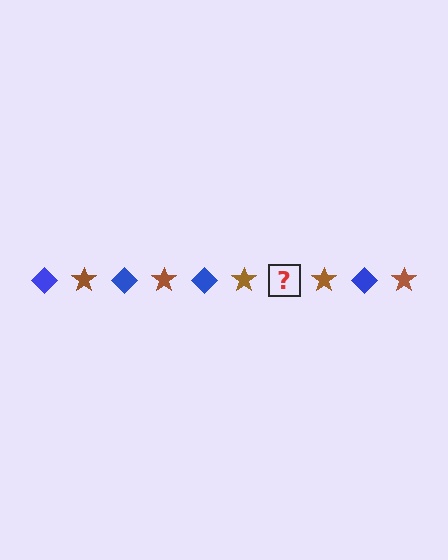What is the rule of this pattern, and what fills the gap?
The rule is that the pattern alternates between blue diamond and brown star. The gap should be filled with a blue diamond.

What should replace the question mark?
The question mark should be replaced with a blue diamond.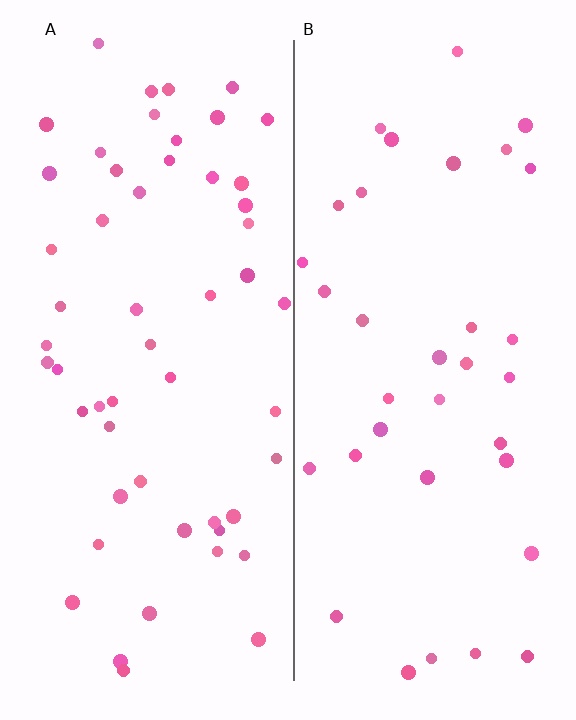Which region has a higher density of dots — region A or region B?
A (the left).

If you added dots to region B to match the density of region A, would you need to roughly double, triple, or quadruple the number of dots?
Approximately double.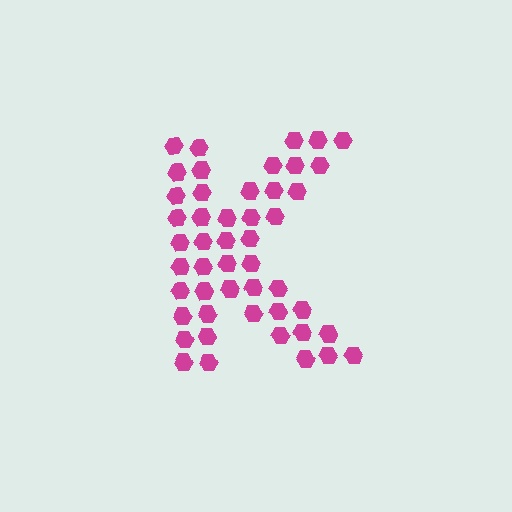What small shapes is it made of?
It is made of small hexagons.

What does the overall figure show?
The overall figure shows the letter K.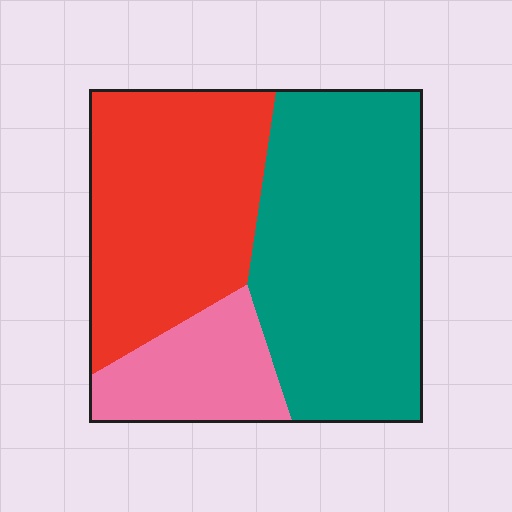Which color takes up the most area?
Teal, at roughly 45%.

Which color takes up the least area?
Pink, at roughly 15%.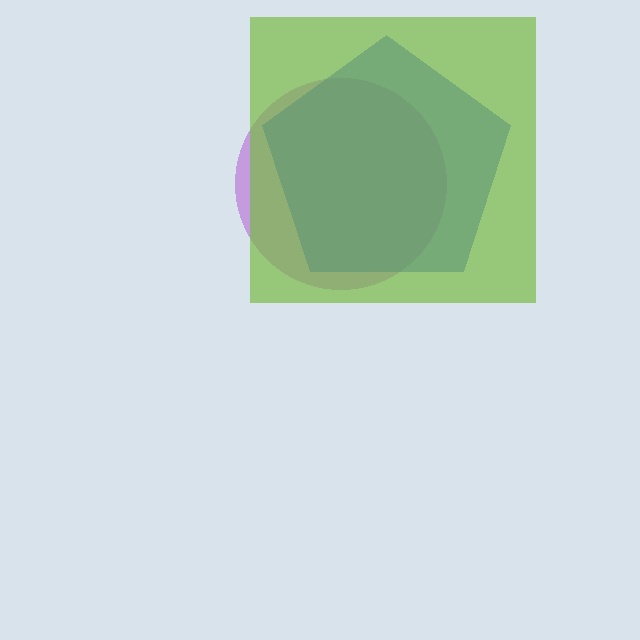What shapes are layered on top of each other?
The layered shapes are: a purple circle, a blue pentagon, a lime square.